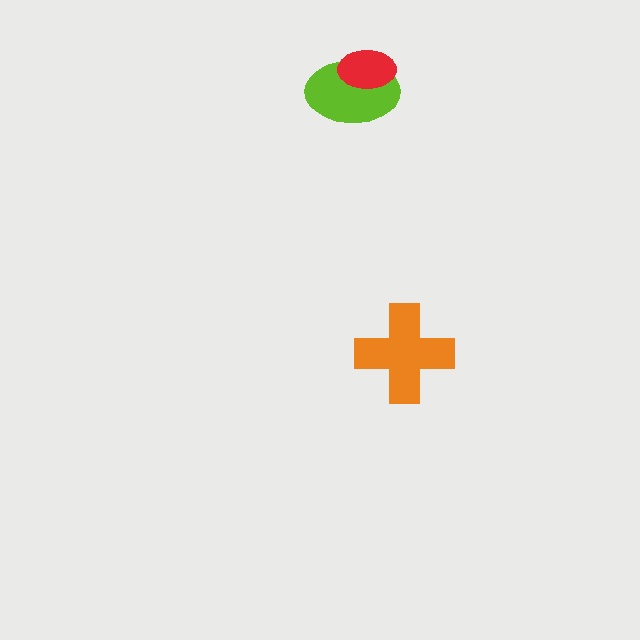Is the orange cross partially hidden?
No, no other shape covers it.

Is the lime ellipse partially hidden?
Yes, it is partially covered by another shape.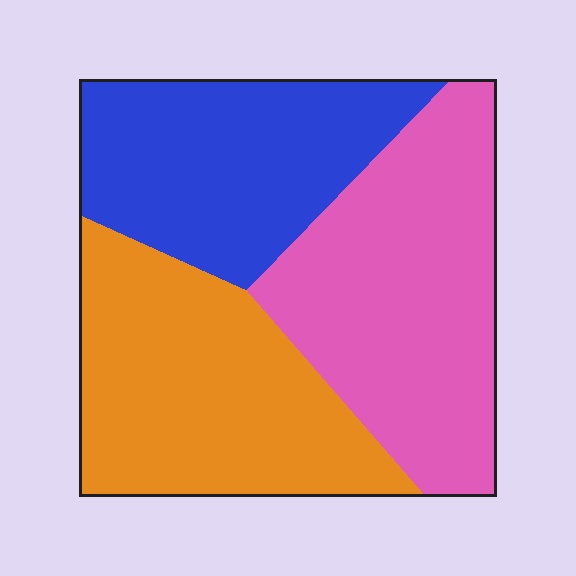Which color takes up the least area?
Blue, at roughly 30%.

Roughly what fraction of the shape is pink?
Pink covers roughly 35% of the shape.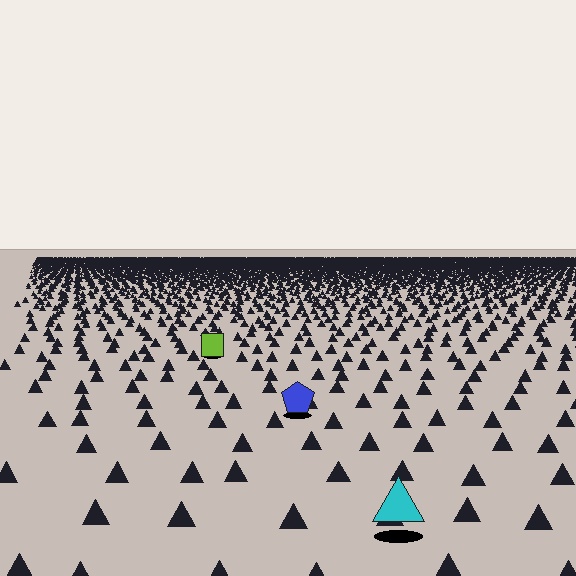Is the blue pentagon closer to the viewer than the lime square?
Yes. The blue pentagon is closer — you can tell from the texture gradient: the ground texture is coarser near it.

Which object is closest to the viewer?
The cyan triangle is closest. The texture marks near it are larger and more spread out.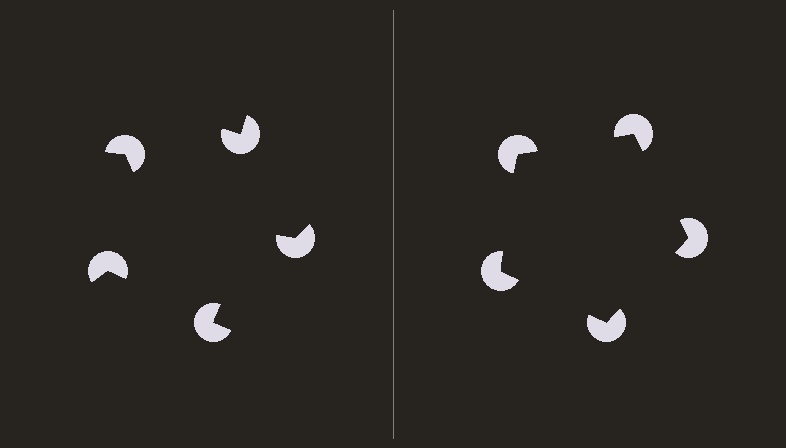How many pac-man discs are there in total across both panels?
10 — 5 on each side.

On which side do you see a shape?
An illusory pentagon appears on the right side. On the left side the wedge cuts are rotated, so no coherent shape forms.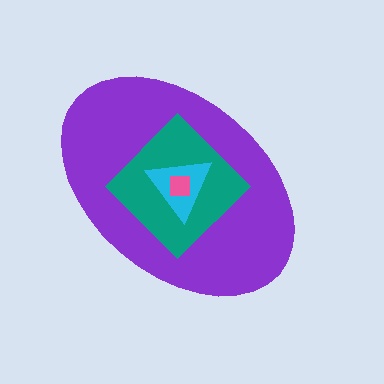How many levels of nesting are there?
4.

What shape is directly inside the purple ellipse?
The teal diamond.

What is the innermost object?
The pink square.